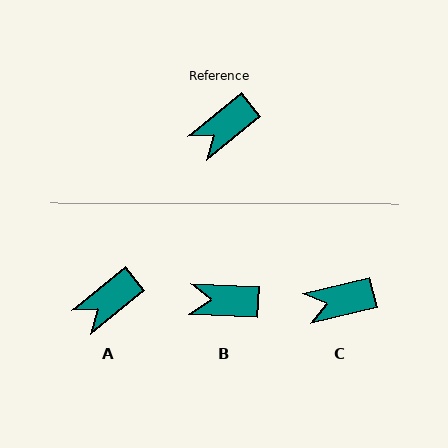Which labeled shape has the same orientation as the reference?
A.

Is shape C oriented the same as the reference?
No, it is off by about 25 degrees.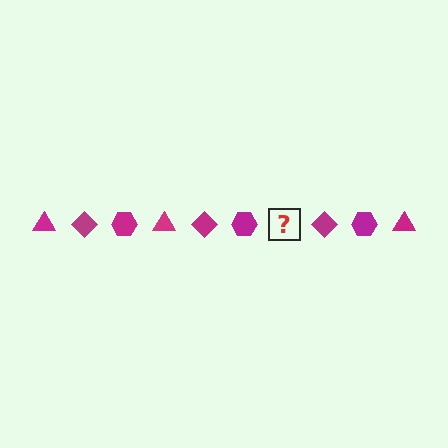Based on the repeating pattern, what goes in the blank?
The blank should be a magenta triangle.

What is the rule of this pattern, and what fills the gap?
The rule is that the pattern cycles through triangle, diamond, hexagon shapes in magenta. The gap should be filled with a magenta triangle.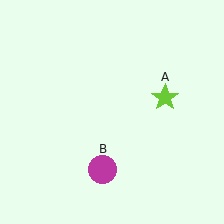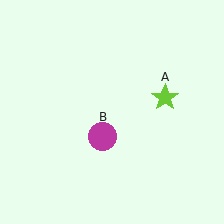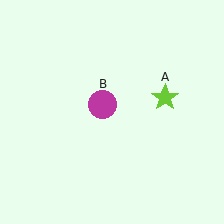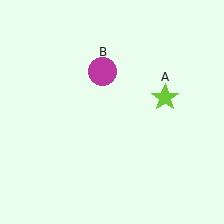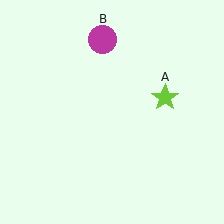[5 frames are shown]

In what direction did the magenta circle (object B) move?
The magenta circle (object B) moved up.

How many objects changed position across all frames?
1 object changed position: magenta circle (object B).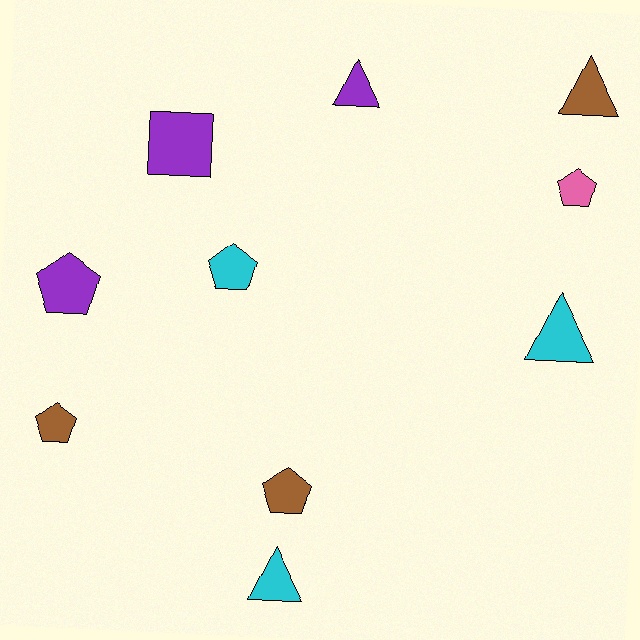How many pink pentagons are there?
There is 1 pink pentagon.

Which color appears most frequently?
Brown, with 3 objects.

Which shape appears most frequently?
Pentagon, with 5 objects.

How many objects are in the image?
There are 10 objects.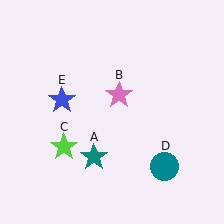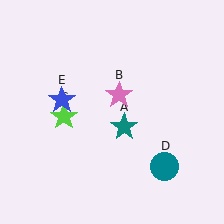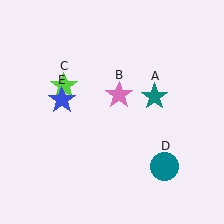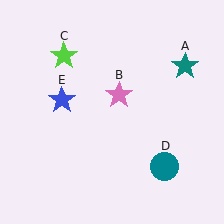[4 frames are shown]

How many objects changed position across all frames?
2 objects changed position: teal star (object A), lime star (object C).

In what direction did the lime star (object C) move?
The lime star (object C) moved up.